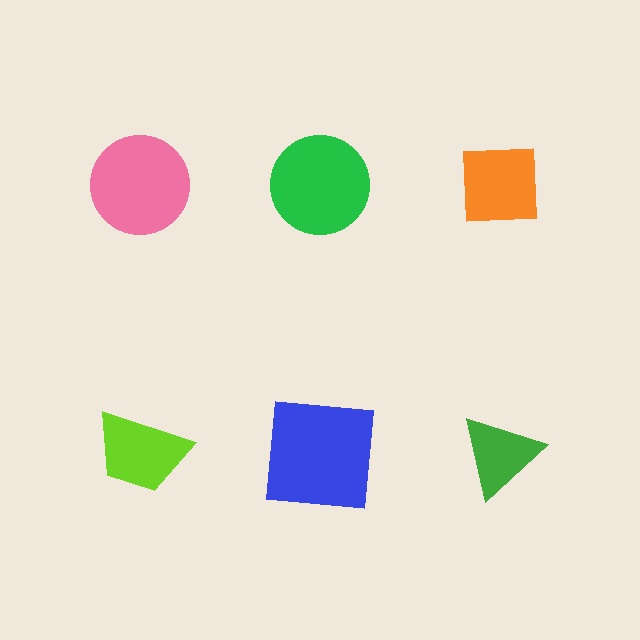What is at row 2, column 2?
A blue square.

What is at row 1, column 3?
An orange square.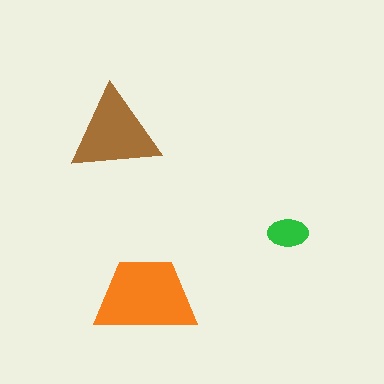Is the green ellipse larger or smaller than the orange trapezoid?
Smaller.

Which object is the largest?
The orange trapezoid.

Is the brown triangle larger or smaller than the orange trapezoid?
Smaller.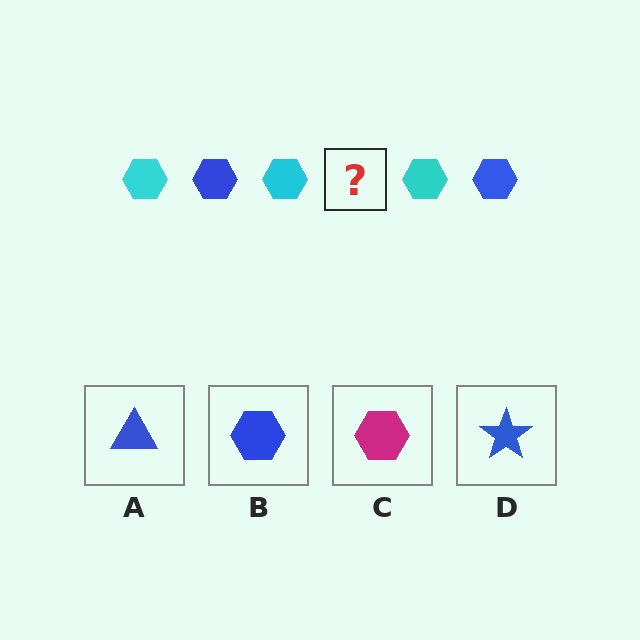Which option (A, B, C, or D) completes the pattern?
B.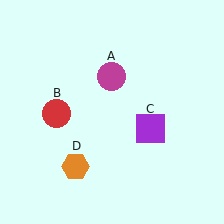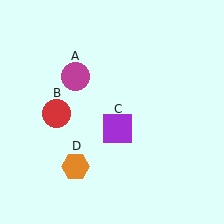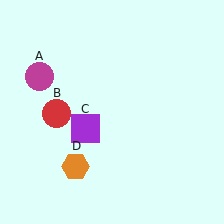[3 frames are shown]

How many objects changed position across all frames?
2 objects changed position: magenta circle (object A), purple square (object C).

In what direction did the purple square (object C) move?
The purple square (object C) moved left.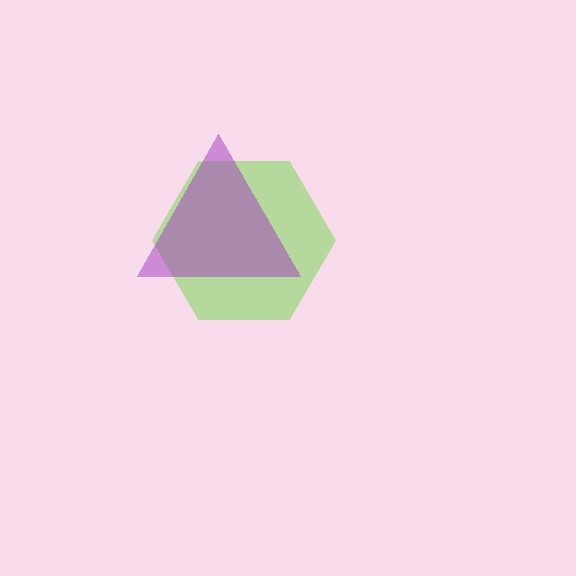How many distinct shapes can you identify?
There are 2 distinct shapes: a lime hexagon, a purple triangle.